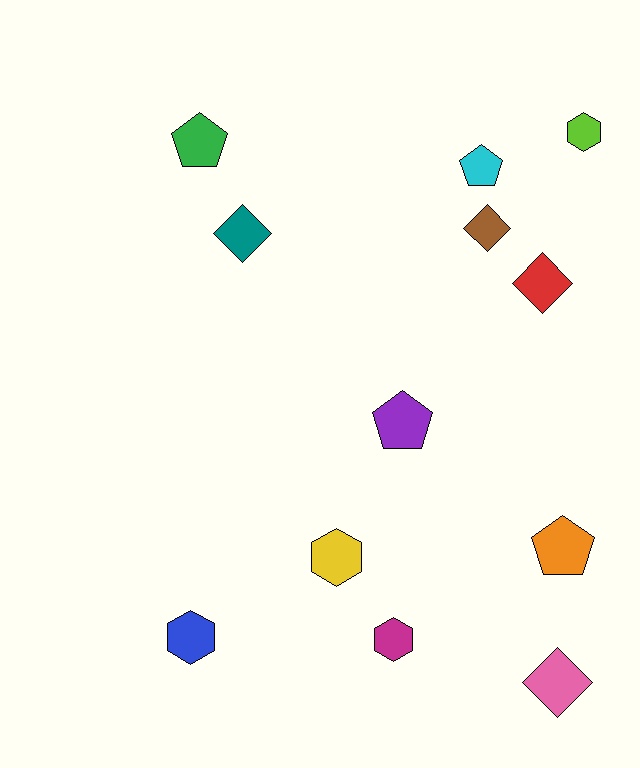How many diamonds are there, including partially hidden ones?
There are 4 diamonds.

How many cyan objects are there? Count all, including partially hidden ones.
There is 1 cyan object.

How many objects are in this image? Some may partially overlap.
There are 12 objects.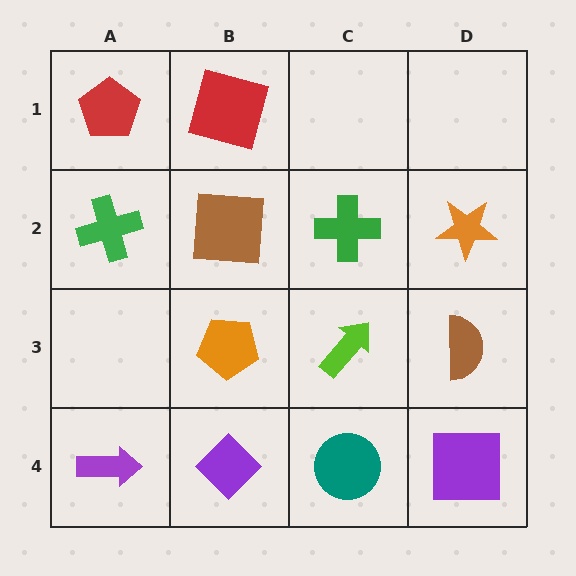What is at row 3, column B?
An orange pentagon.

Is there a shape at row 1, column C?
No, that cell is empty.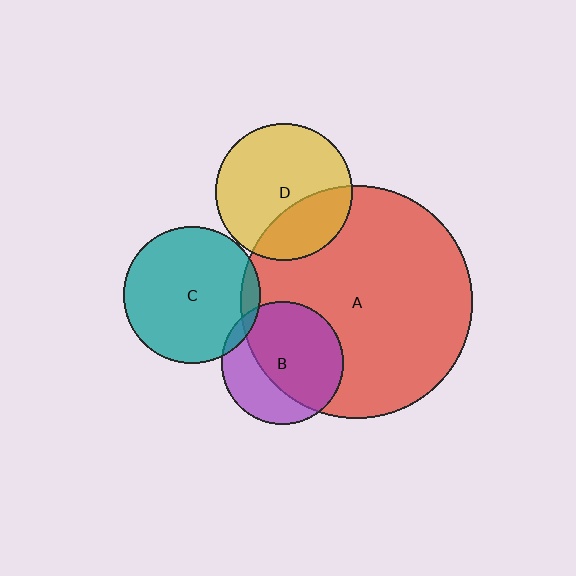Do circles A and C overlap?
Yes.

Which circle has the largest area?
Circle A (red).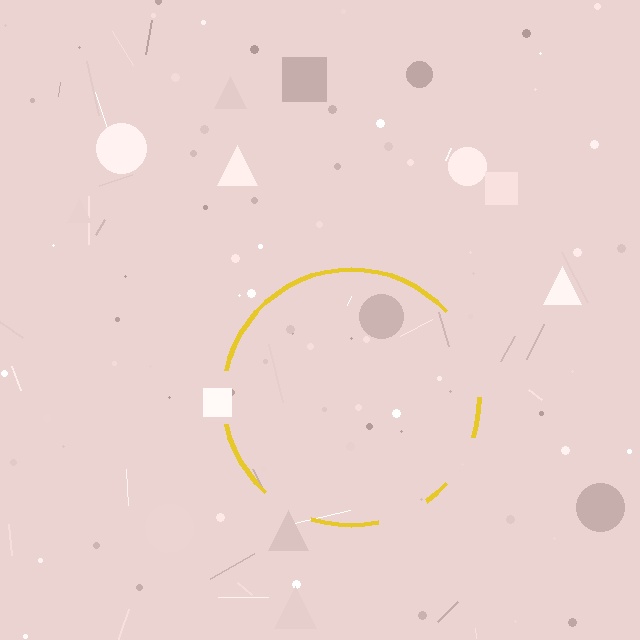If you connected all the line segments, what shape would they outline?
They would outline a circle.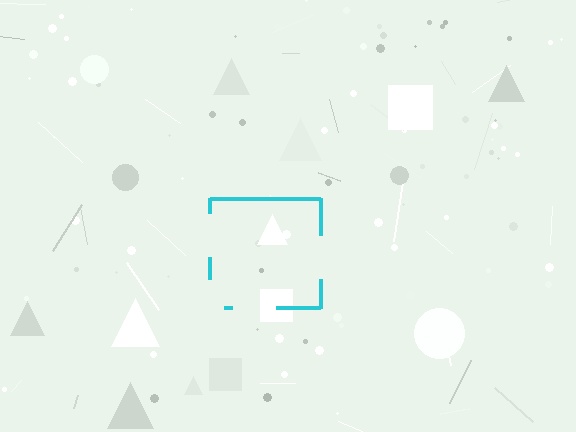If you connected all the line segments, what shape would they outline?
They would outline a square.